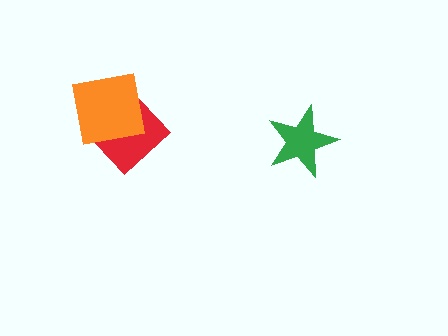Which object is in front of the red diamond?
The orange square is in front of the red diamond.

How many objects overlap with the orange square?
1 object overlaps with the orange square.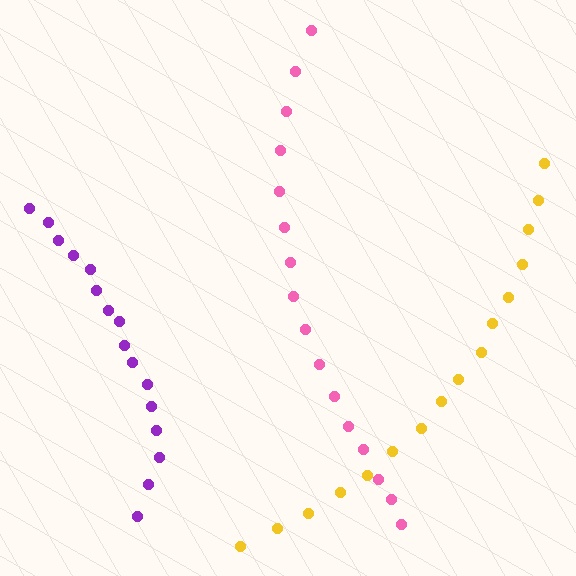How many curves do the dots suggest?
There are 3 distinct paths.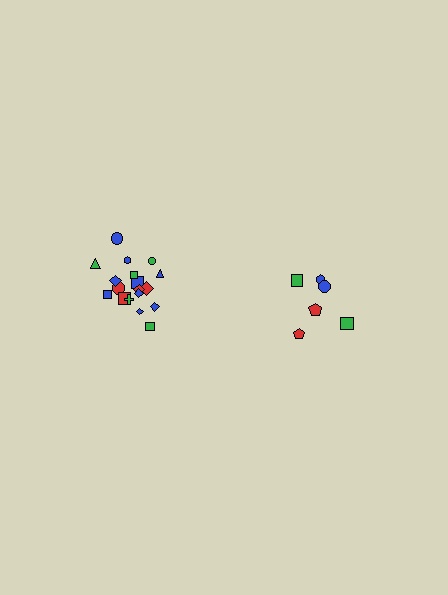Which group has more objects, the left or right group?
The left group.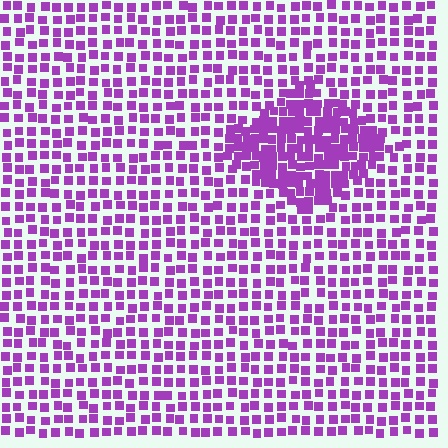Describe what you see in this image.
The image contains small purple elements arranged at two different densities. A diamond-shaped region is visible where the elements are more densely packed than the surrounding area.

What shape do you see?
I see a diamond.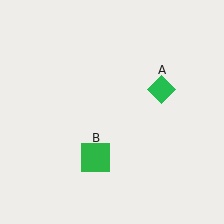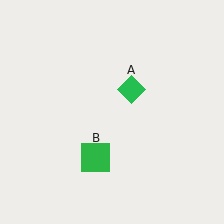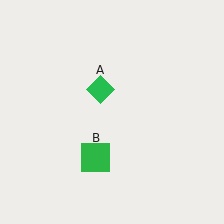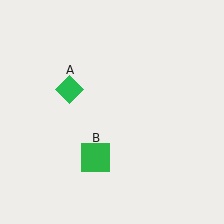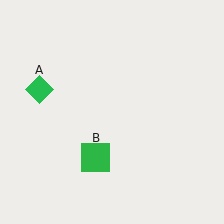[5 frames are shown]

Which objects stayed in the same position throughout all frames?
Green square (object B) remained stationary.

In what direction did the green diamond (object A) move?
The green diamond (object A) moved left.